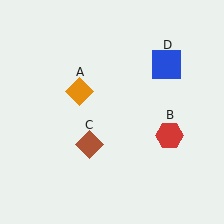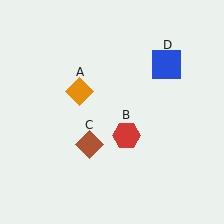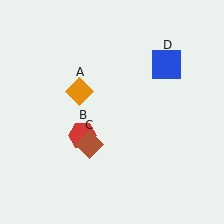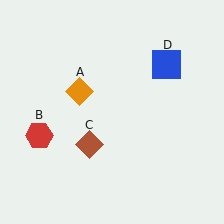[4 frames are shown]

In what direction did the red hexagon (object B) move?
The red hexagon (object B) moved left.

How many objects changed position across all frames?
1 object changed position: red hexagon (object B).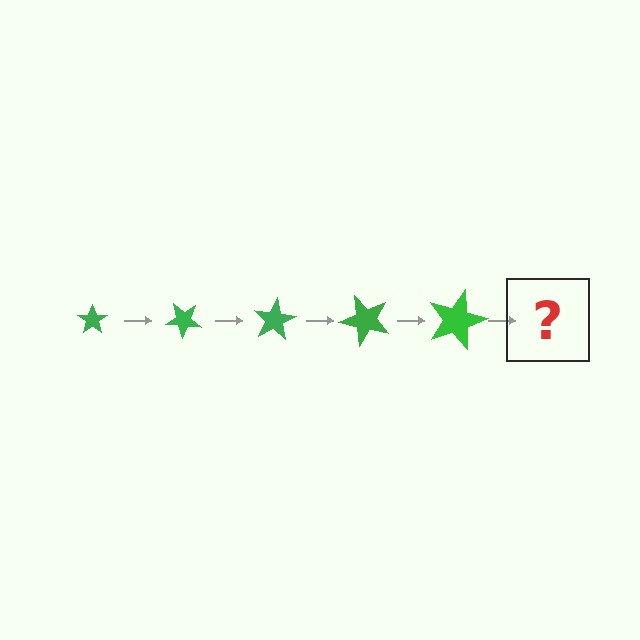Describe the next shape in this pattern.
It should be a star, larger than the previous one and rotated 200 degrees from the start.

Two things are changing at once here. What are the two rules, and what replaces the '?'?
The two rules are that the star grows larger each step and it rotates 40 degrees each step. The '?' should be a star, larger than the previous one and rotated 200 degrees from the start.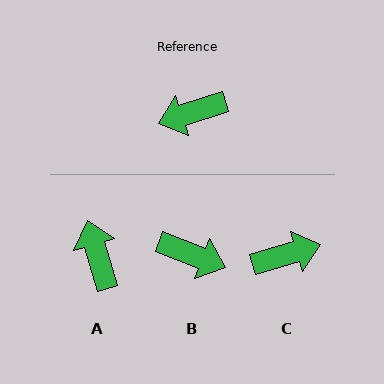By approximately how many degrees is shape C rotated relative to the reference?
Approximately 179 degrees counter-clockwise.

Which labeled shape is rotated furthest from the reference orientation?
C, about 179 degrees away.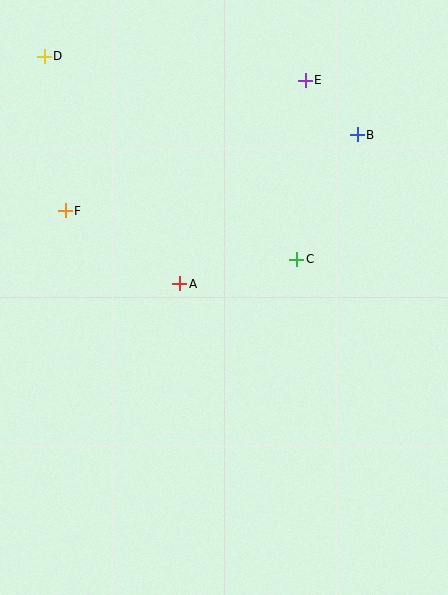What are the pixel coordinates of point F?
Point F is at (65, 211).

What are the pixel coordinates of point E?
Point E is at (305, 80).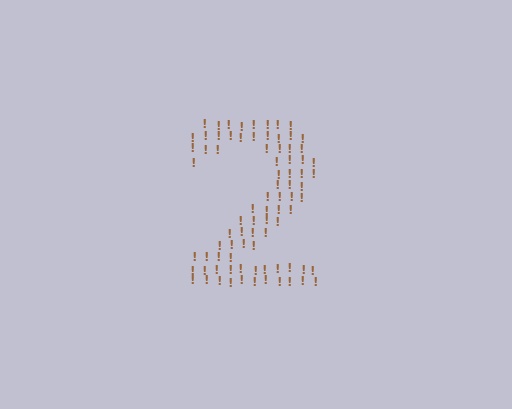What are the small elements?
The small elements are exclamation marks.